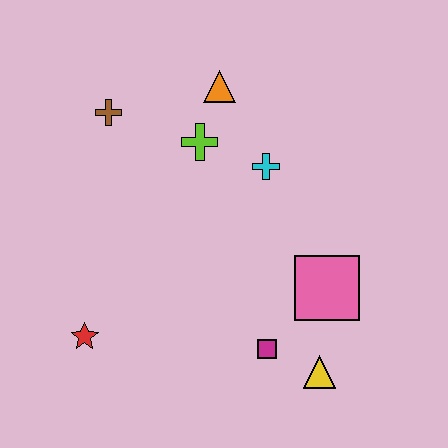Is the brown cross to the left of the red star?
No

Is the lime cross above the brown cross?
No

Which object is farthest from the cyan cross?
The red star is farthest from the cyan cross.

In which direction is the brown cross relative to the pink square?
The brown cross is to the left of the pink square.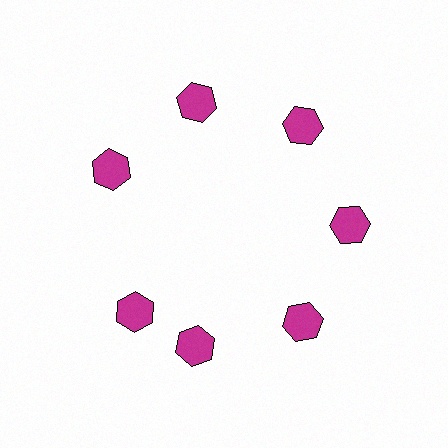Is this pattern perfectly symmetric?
No. The 7 magenta hexagons are arranged in a ring, but one element near the 8 o'clock position is rotated out of alignment along the ring, breaking the 7-fold rotational symmetry.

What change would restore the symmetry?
The symmetry would be restored by rotating it back into even spacing with its neighbors so that all 7 hexagons sit at equal angles and equal distance from the center.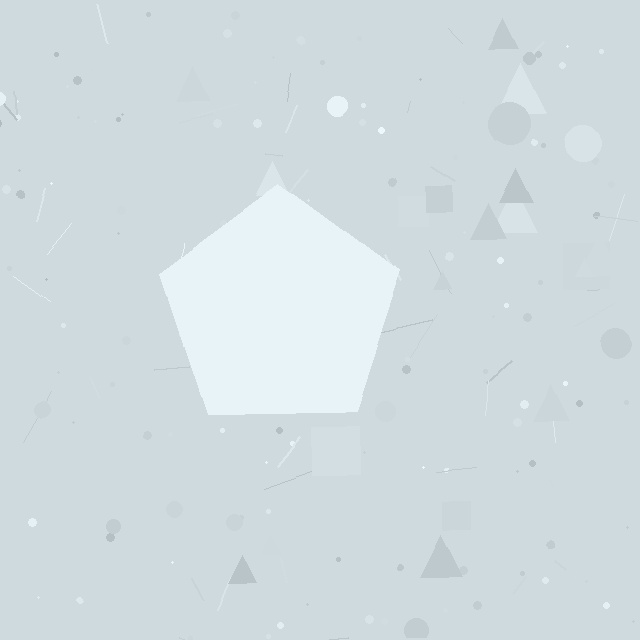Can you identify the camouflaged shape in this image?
The camouflaged shape is a pentagon.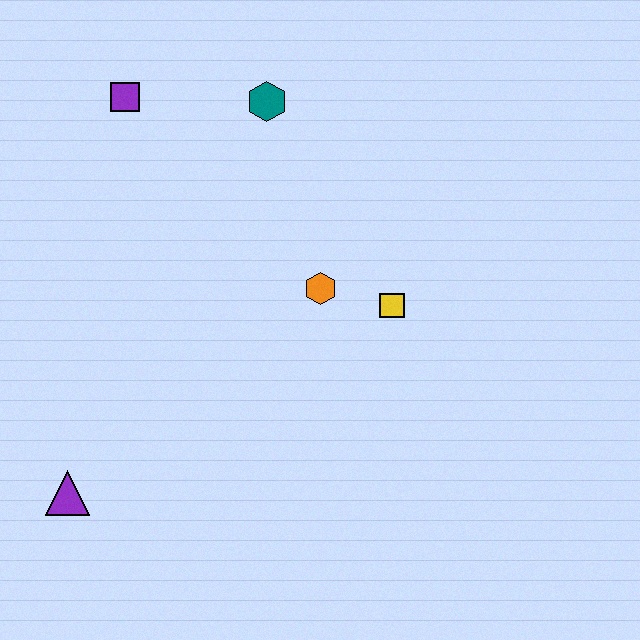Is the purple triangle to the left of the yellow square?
Yes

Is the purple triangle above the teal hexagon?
No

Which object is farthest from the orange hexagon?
The purple triangle is farthest from the orange hexagon.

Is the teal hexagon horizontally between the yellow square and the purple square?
Yes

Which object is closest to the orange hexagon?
The yellow square is closest to the orange hexagon.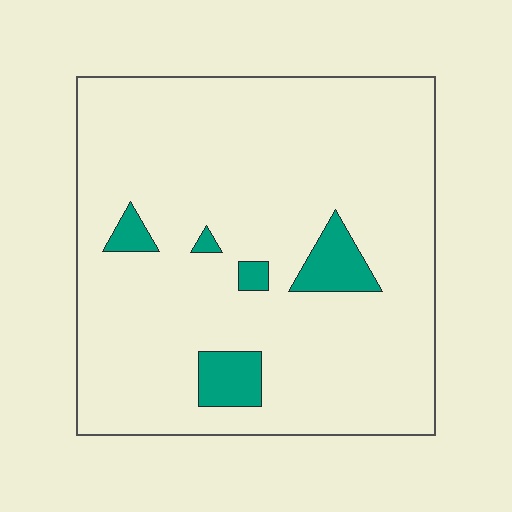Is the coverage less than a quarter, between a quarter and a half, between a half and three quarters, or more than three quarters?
Less than a quarter.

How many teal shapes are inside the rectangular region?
5.